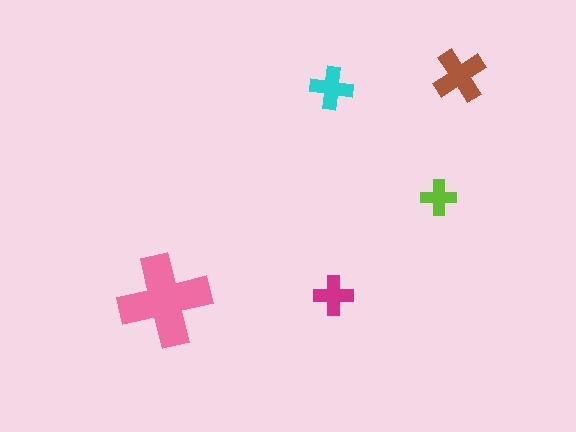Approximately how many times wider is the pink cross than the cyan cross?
About 2 times wider.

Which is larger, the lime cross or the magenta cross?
The magenta one.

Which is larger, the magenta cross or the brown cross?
The brown one.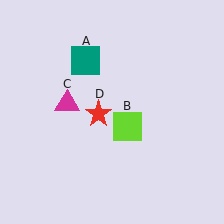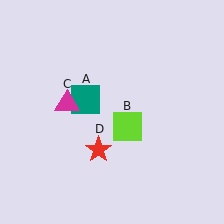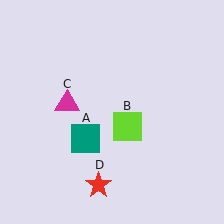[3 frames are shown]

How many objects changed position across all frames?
2 objects changed position: teal square (object A), red star (object D).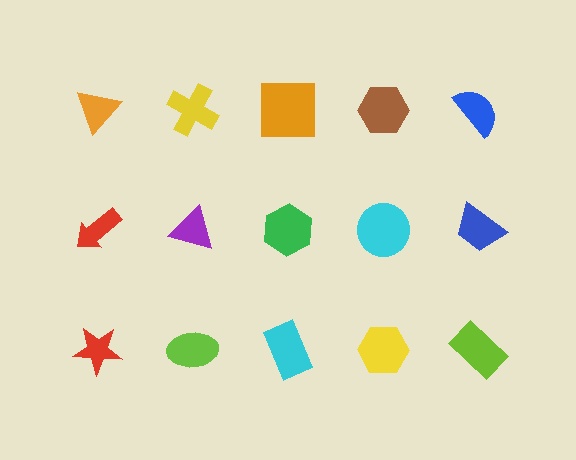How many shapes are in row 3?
5 shapes.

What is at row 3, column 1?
A red star.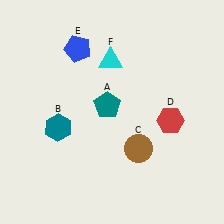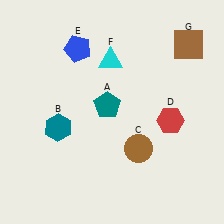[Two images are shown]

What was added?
A brown square (G) was added in Image 2.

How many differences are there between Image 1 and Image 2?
There is 1 difference between the two images.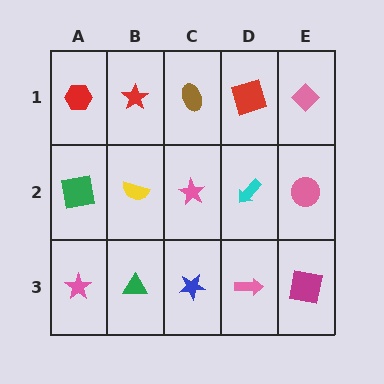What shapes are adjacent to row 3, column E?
A pink circle (row 2, column E), a pink arrow (row 3, column D).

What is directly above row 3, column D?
A cyan arrow.